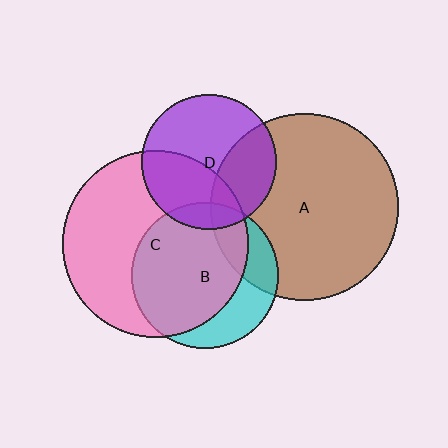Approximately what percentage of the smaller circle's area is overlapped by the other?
Approximately 10%.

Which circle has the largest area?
Circle A (brown).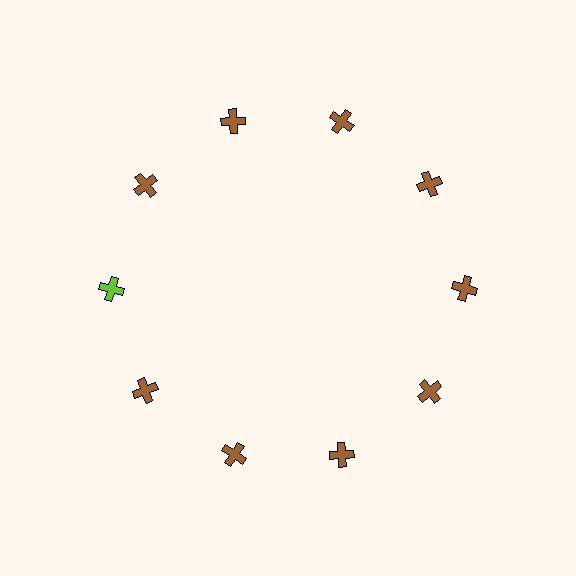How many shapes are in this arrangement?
There are 10 shapes arranged in a ring pattern.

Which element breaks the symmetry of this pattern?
The lime cross at roughly the 9 o'clock position breaks the symmetry. All other shapes are brown crosses.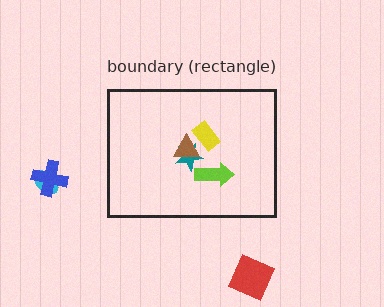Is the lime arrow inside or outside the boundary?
Inside.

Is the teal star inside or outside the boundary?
Inside.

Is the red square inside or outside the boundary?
Outside.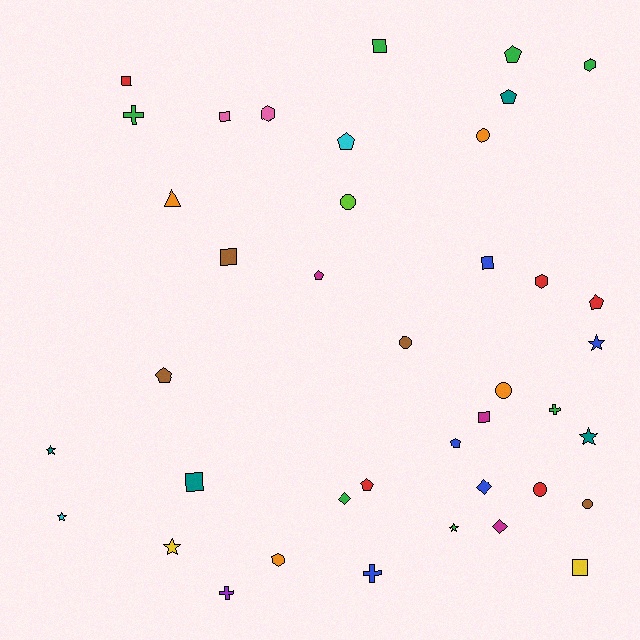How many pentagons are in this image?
There are 8 pentagons.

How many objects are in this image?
There are 40 objects.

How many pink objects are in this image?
There are 2 pink objects.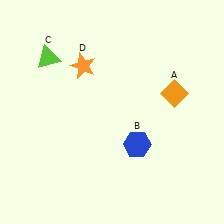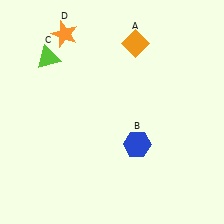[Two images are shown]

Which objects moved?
The objects that moved are: the orange diamond (A), the orange star (D).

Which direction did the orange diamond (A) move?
The orange diamond (A) moved up.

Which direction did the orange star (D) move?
The orange star (D) moved up.